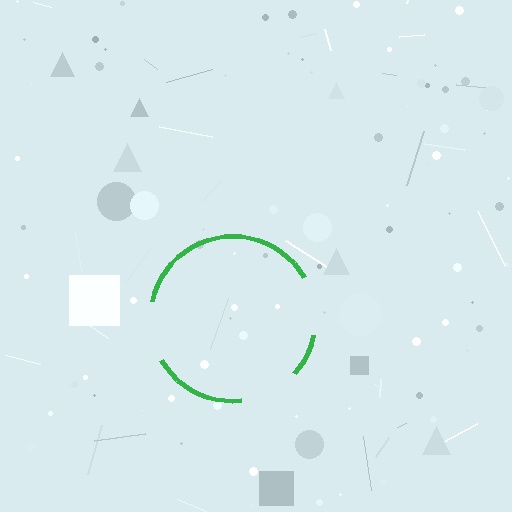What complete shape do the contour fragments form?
The contour fragments form a circle.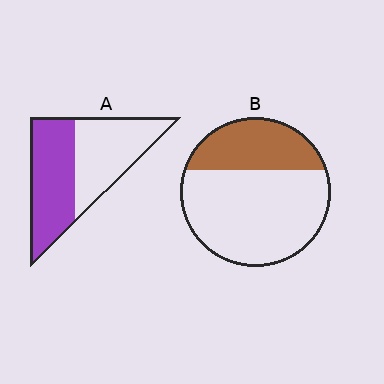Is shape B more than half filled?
No.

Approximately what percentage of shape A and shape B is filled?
A is approximately 50% and B is approximately 30%.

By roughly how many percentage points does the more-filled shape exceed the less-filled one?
By roughly 20 percentage points (A over B).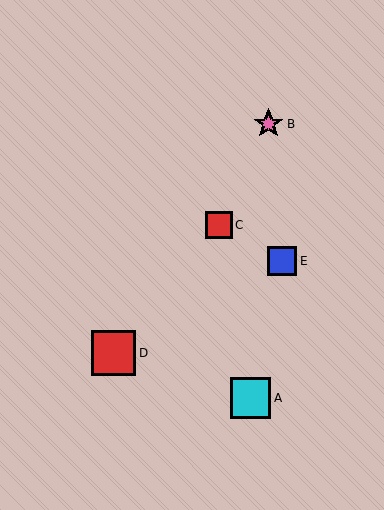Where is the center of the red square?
The center of the red square is at (113, 353).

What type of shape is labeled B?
Shape B is a pink star.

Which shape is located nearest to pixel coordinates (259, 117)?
The pink star (labeled B) at (269, 124) is nearest to that location.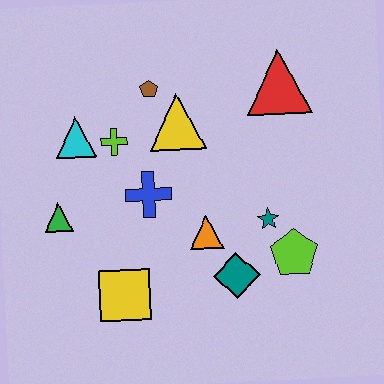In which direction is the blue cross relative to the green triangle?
The blue cross is to the right of the green triangle.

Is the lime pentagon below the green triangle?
Yes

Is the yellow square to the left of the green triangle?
No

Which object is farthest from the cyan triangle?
The lime pentagon is farthest from the cyan triangle.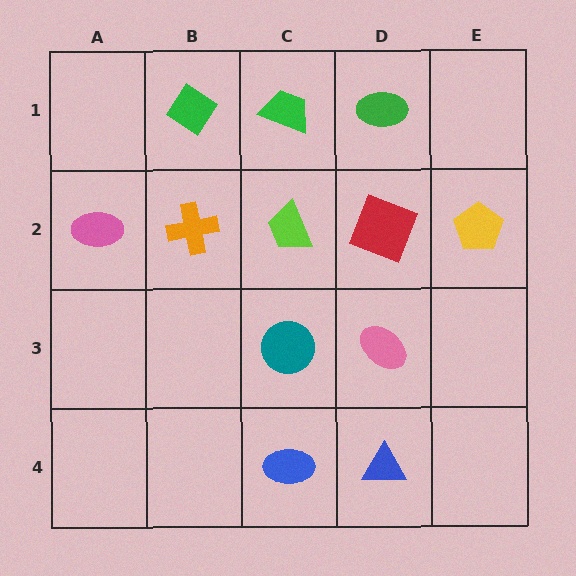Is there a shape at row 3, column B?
No, that cell is empty.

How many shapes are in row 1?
3 shapes.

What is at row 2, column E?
A yellow pentagon.